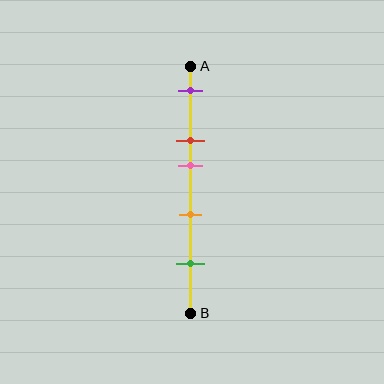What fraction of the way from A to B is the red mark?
The red mark is approximately 30% (0.3) of the way from A to B.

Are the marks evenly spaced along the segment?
No, the marks are not evenly spaced.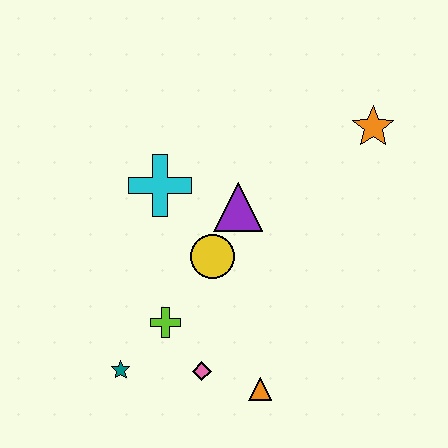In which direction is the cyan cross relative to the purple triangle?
The cyan cross is to the left of the purple triangle.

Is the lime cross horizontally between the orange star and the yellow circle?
No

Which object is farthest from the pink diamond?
The orange star is farthest from the pink diamond.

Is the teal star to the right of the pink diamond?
No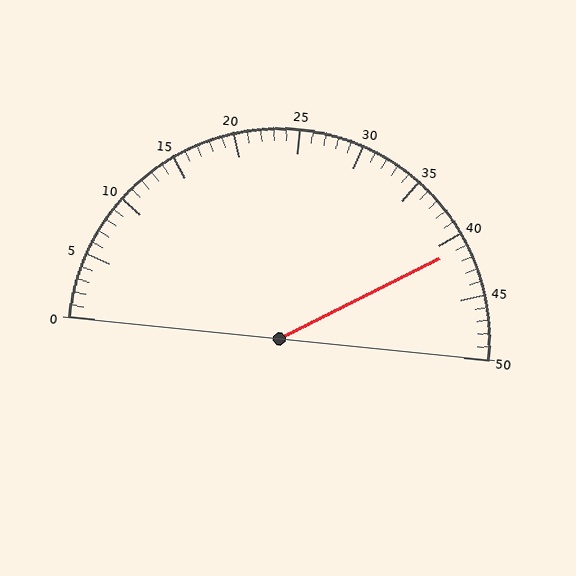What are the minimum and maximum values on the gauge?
The gauge ranges from 0 to 50.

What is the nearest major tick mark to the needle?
The nearest major tick mark is 40.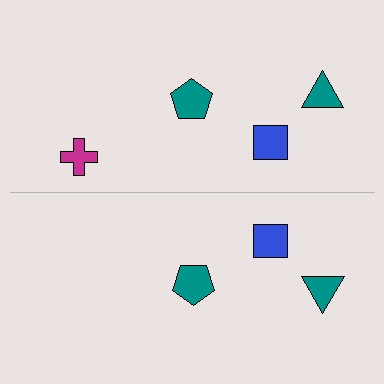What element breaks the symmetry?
A magenta cross is missing from the bottom side.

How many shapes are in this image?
There are 7 shapes in this image.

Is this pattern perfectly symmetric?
No, the pattern is not perfectly symmetric. A magenta cross is missing from the bottom side.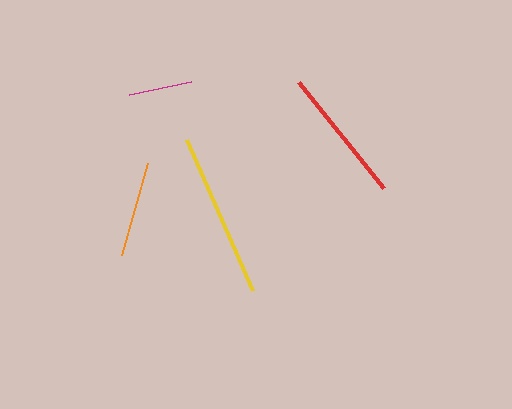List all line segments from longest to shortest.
From longest to shortest: yellow, red, orange, magenta.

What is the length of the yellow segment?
The yellow segment is approximately 164 pixels long.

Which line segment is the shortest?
The magenta line is the shortest at approximately 64 pixels.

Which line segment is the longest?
The yellow line is the longest at approximately 164 pixels.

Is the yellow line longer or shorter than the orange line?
The yellow line is longer than the orange line.